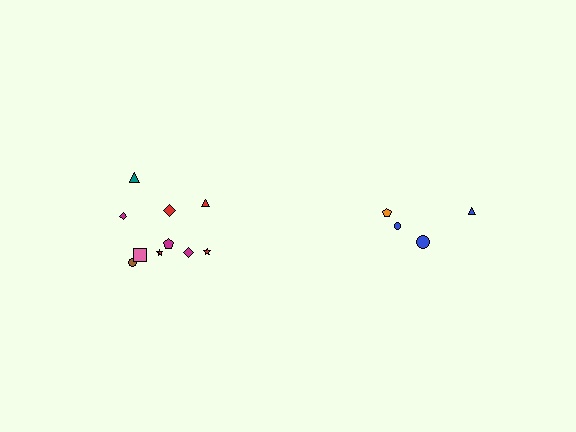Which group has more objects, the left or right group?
The left group.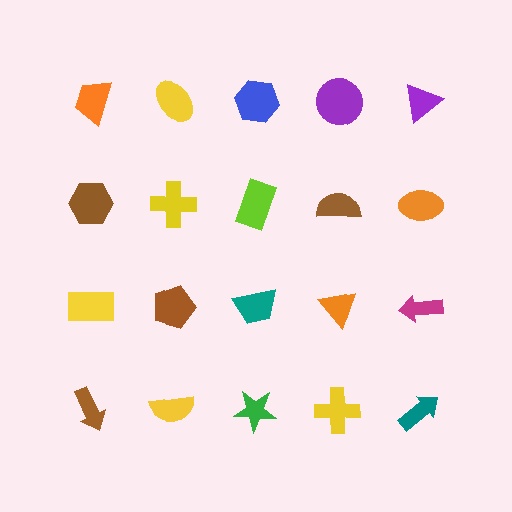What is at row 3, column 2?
A brown pentagon.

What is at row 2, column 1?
A brown hexagon.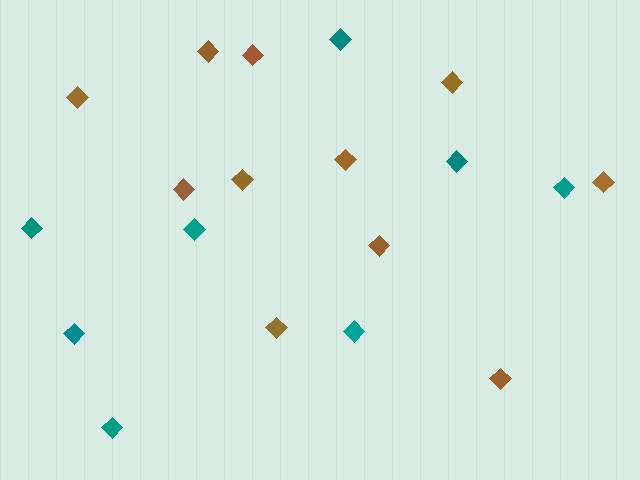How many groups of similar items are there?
There are 2 groups: one group of teal diamonds (8) and one group of brown diamonds (11).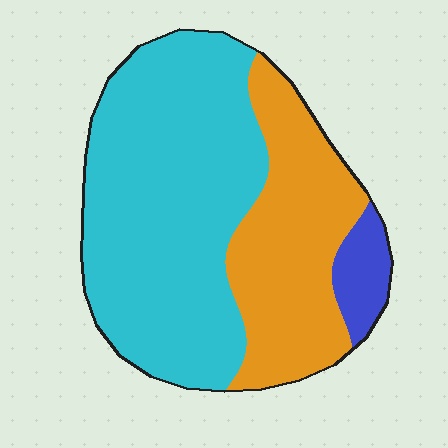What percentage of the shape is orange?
Orange takes up about one third (1/3) of the shape.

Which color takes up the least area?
Blue, at roughly 5%.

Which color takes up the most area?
Cyan, at roughly 60%.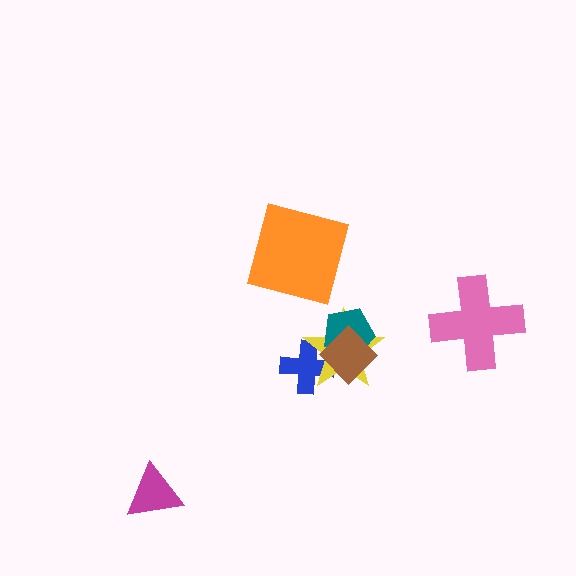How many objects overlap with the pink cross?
0 objects overlap with the pink cross.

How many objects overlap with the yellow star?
3 objects overlap with the yellow star.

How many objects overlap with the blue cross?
2 objects overlap with the blue cross.